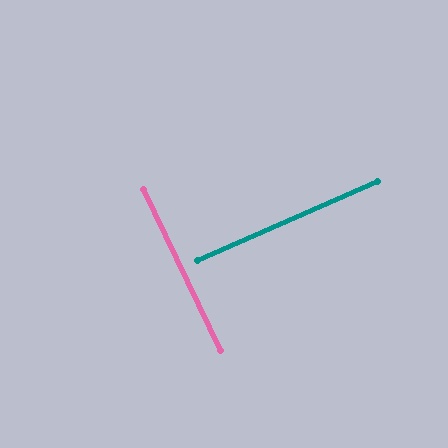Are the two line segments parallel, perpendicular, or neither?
Perpendicular — they meet at approximately 88°.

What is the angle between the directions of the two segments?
Approximately 88 degrees.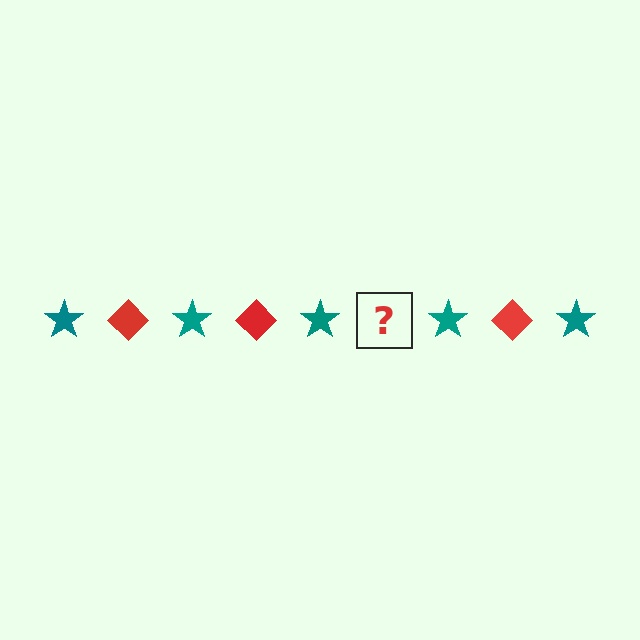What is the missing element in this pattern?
The missing element is a red diamond.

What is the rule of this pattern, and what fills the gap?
The rule is that the pattern alternates between teal star and red diamond. The gap should be filled with a red diamond.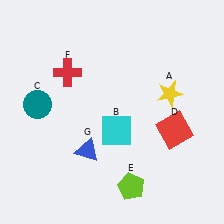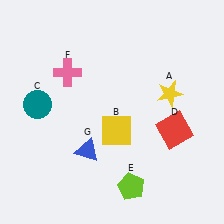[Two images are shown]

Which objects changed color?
B changed from cyan to yellow. F changed from red to pink.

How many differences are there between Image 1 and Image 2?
There are 2 differences between the two images.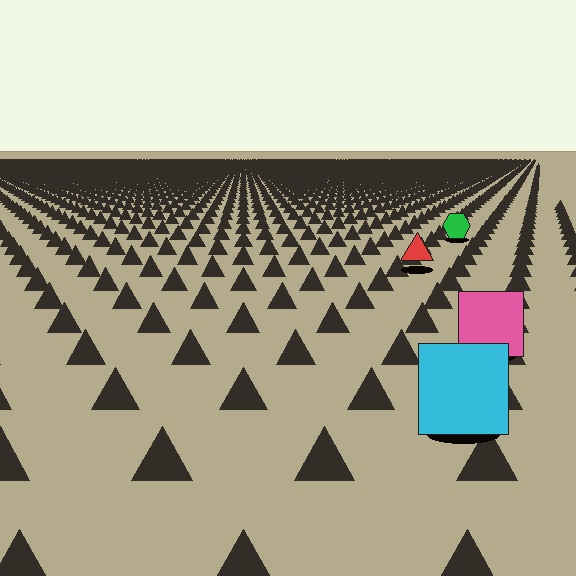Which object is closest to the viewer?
The cyan square is closest. The texture marks near it are larger and more spread out.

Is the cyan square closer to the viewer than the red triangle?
Yes. The cyan square is closer — you can tell from the texture gradient: the ground texture is coarser near it.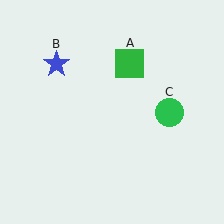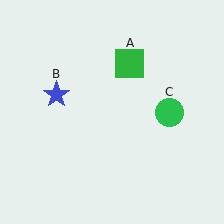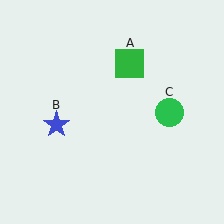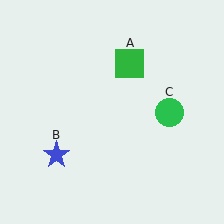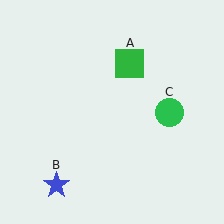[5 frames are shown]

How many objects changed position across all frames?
1 object changed position: blue star (object B).